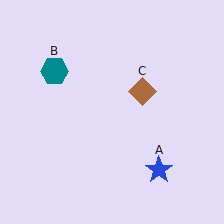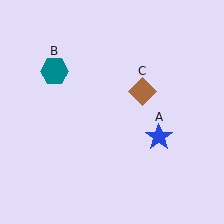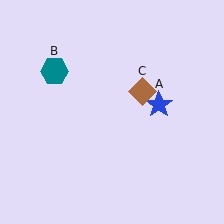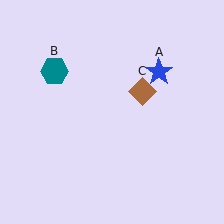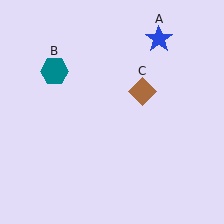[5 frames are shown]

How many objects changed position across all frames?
1 object changed position: blue star (object A).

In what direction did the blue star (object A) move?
The blue star (object A) moved up.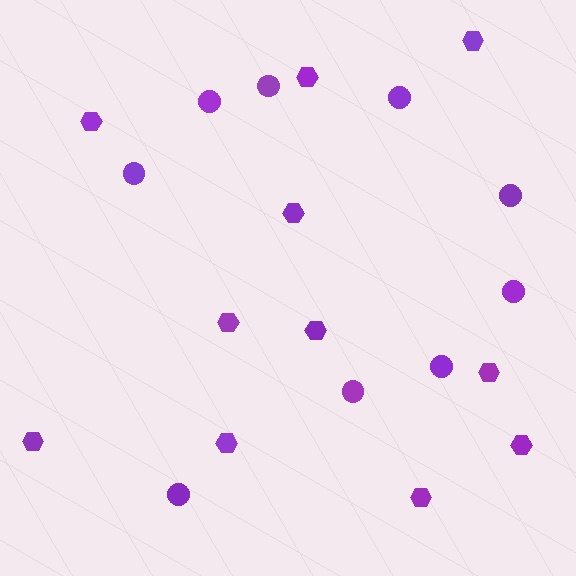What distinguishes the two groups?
There are 2 groups: one group of hexagons (11) and one group of circles (9).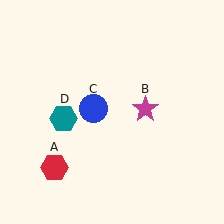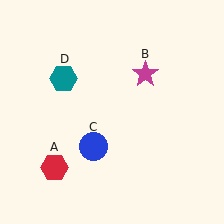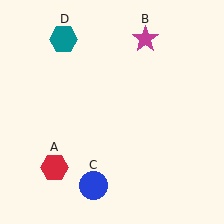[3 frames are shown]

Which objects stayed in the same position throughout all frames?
Red hexagon (object A) remained stationary.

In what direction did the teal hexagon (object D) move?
The teal hexagon (object D) moved up.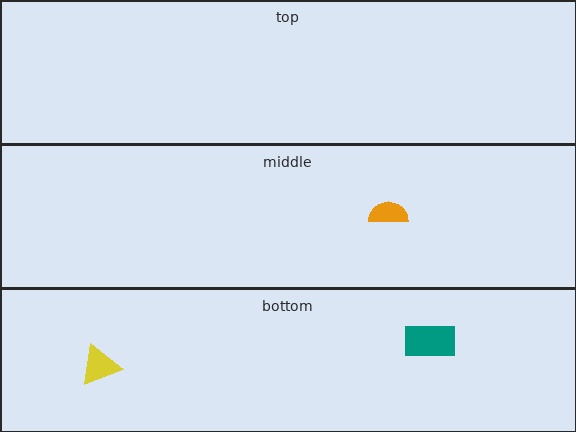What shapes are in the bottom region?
The teal rectangle, the yellow triangle.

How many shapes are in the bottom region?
2.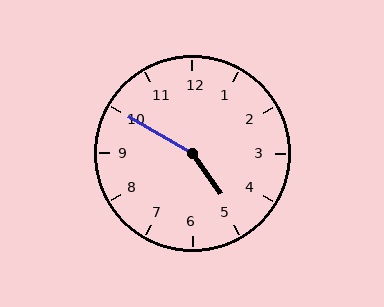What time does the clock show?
4:50.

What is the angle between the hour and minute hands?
Approximately 155 degrees.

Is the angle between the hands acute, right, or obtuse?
It is obtuse.